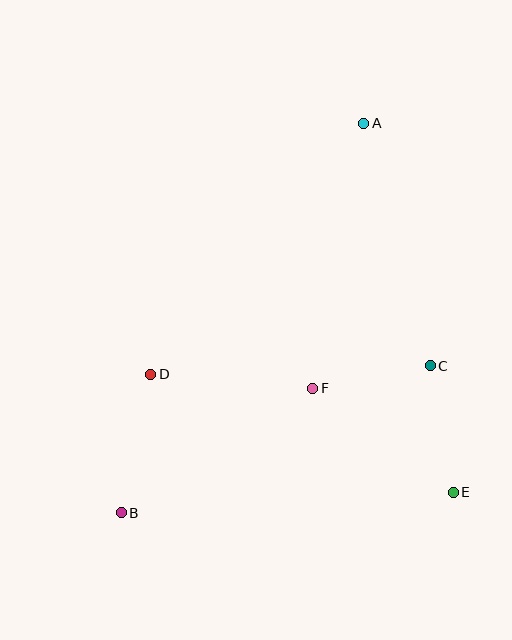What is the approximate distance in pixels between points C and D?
The distance between C and D is approximately 280 pixels.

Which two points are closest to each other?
Points C and F are closest to each other.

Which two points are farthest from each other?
Points A and B are farthest from each other.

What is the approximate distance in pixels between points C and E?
The distance between C and E is approximately 128 pixels.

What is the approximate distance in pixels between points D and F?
The distance between D and F is approximately 163 pixels.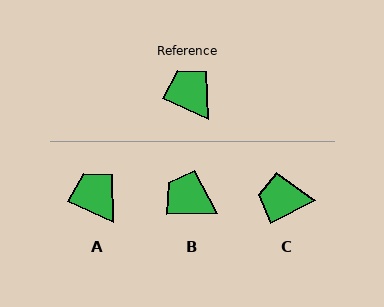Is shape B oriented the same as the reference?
No, it is off by about 26 degrees.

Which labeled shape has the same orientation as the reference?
A.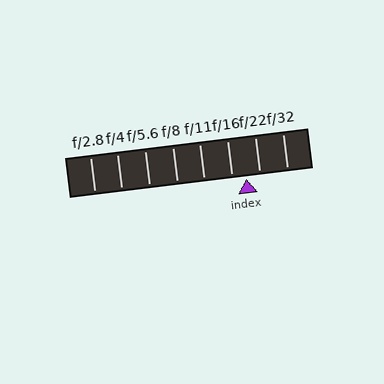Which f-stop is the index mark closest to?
The index mark is closest to f/16.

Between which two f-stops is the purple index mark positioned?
The index mark is between f/16 and f/22.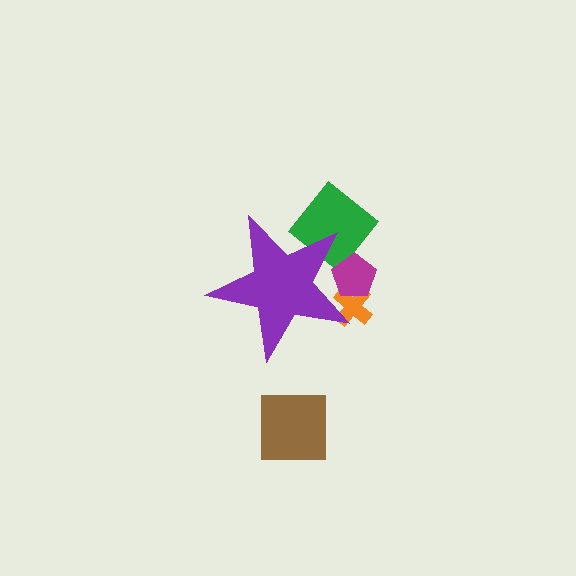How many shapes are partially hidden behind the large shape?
3 shapes are partially hidden.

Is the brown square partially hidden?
No, the brown square is fully visible.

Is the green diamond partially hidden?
Yes, the green diamond is partially hidden behind the purple star.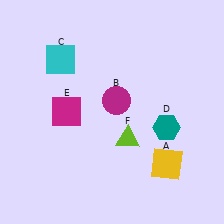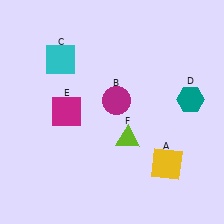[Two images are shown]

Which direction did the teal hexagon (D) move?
The teal hexagon (D) moved up.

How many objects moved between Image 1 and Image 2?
1 object moved between the two images.